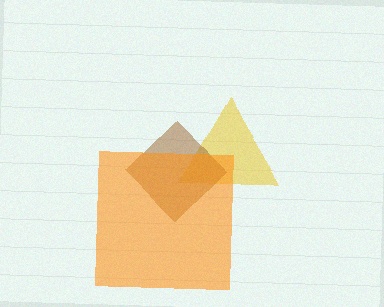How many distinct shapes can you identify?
There are 3 distinct shapes: a yellow triangle, a brown diamond, an orange square.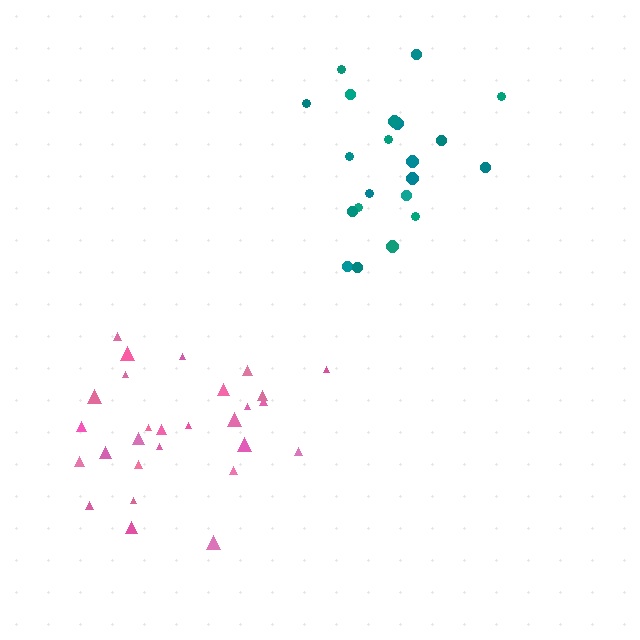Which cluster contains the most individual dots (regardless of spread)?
Pink (28).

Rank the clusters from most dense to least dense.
pink, teal.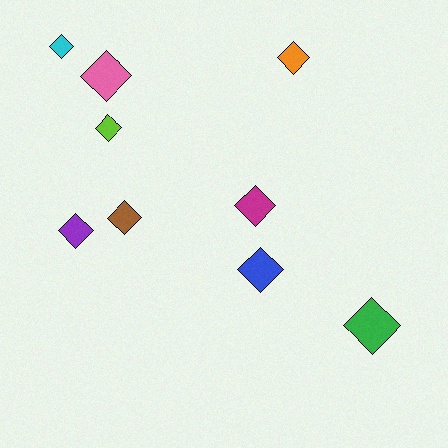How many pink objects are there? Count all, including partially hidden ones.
There is 1 pink object.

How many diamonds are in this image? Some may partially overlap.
There are 9 diamonds.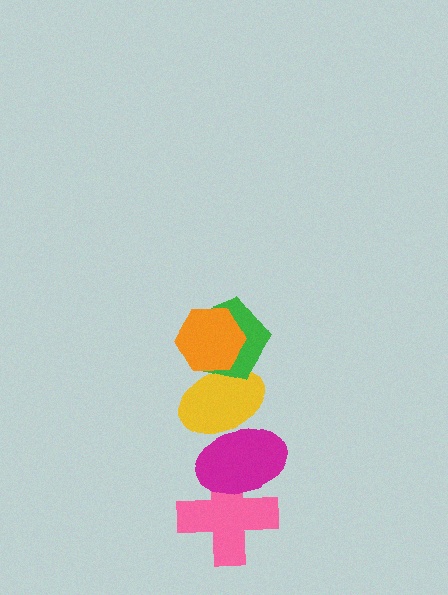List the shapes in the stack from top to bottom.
From top to bottom: the orange hexagon, the green pentagon, the yellow ellipse, the magenta ellipse, the pink cross.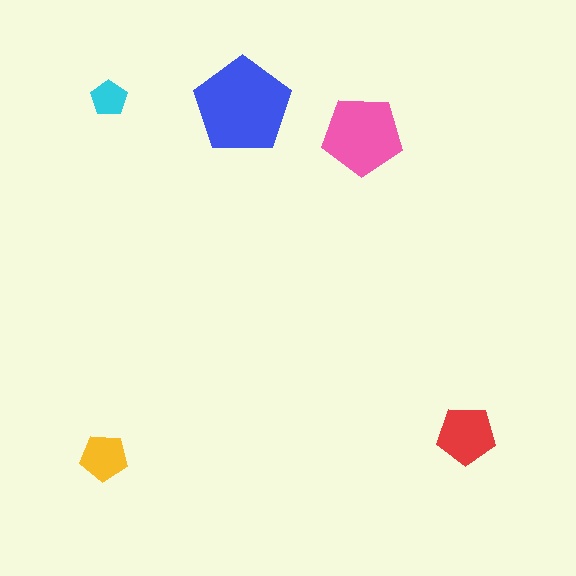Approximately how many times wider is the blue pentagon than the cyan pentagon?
About 2.5 times wider.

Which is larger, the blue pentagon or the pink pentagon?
The blue one.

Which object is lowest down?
The yellow pentagon is bottommost.